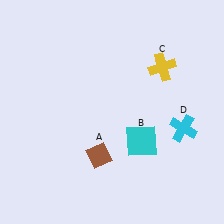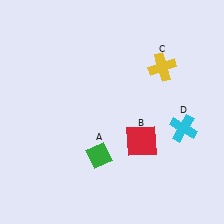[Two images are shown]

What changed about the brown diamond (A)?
In Image 1, A is brown. In Image 2, it changed to green.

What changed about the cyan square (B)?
In Image 1, B is cyan. In Image 2, it changed to red.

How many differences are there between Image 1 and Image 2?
There are 2 differences between the two images.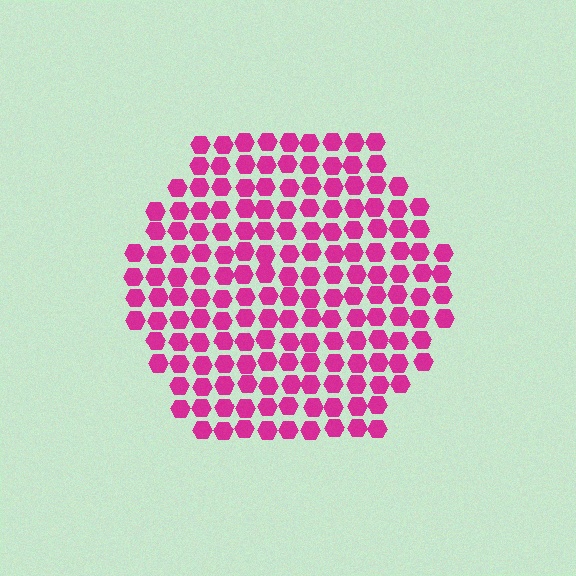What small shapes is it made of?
It is made of small hexagons.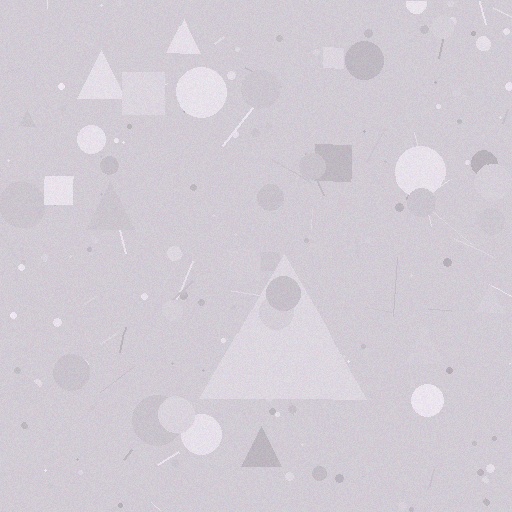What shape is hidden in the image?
A triangle is hidden in the image.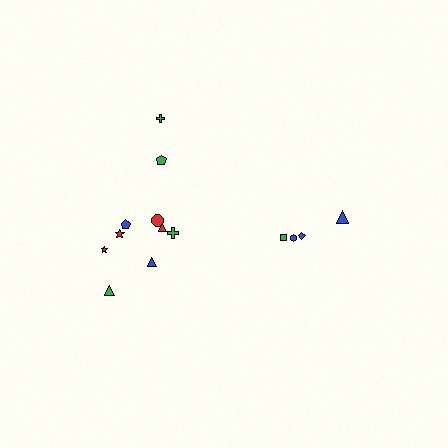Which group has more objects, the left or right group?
The left group.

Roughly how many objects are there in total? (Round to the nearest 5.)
Roughly 15 objects in total.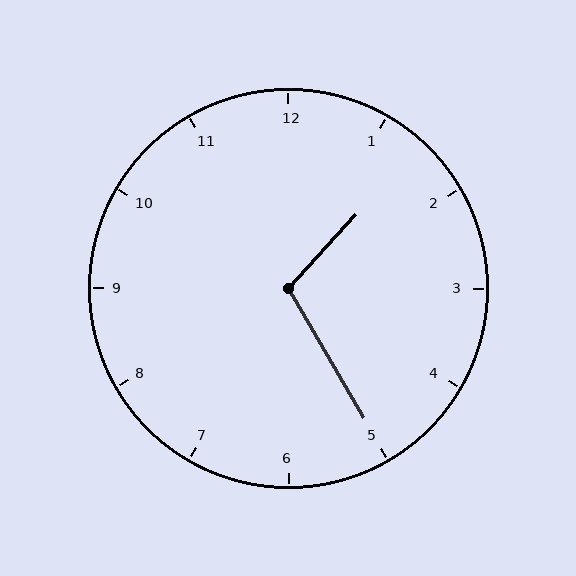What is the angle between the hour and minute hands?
Approximately 108 degrees.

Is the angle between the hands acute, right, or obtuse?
It is obtuse.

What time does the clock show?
1:25.